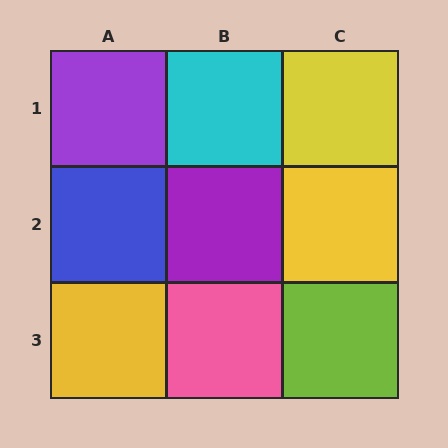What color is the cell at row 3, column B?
Pink.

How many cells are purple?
2 cells are purple.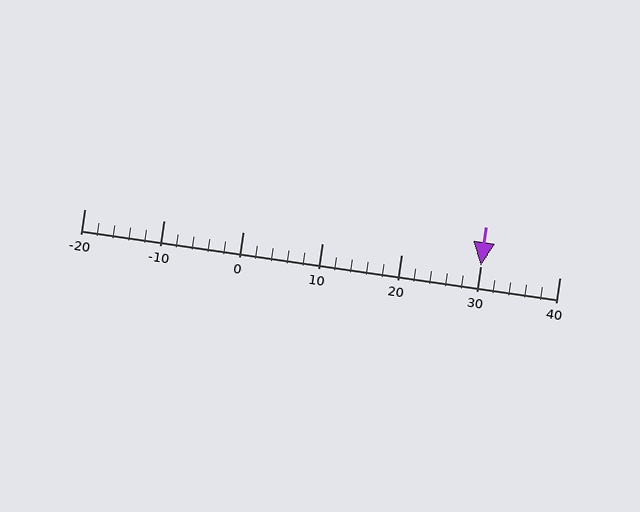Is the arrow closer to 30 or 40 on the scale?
The arrow is closer to 30.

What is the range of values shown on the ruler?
The ruler shows values from -20 to 40.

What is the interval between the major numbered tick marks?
The major tick marks are spaced 10 units apart.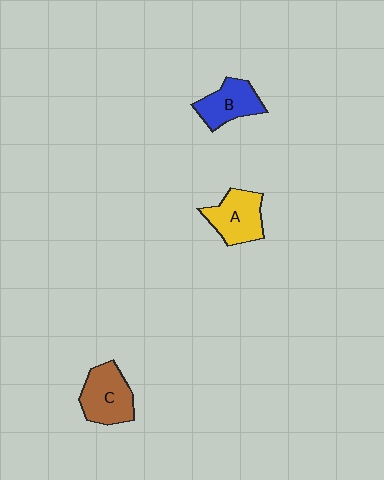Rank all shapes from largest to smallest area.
From largest to smallest: C (brown), A (yellow), B (blue).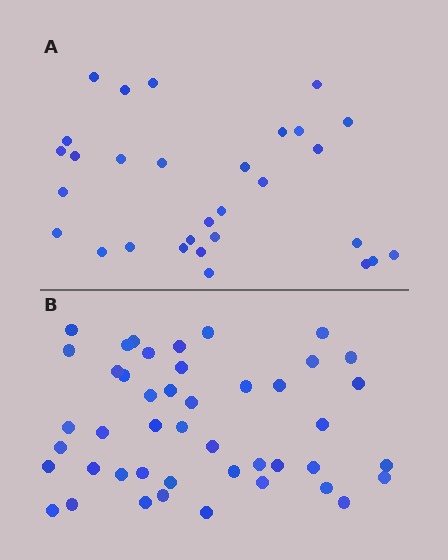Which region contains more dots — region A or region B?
Region B (the bottom region) has more dots.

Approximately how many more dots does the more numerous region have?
Region B has approximately 15 more dots than region A.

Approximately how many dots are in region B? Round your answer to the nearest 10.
About 40 dots. (The exact count is 45, which rounds to 40.)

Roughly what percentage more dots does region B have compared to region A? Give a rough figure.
About 50% more.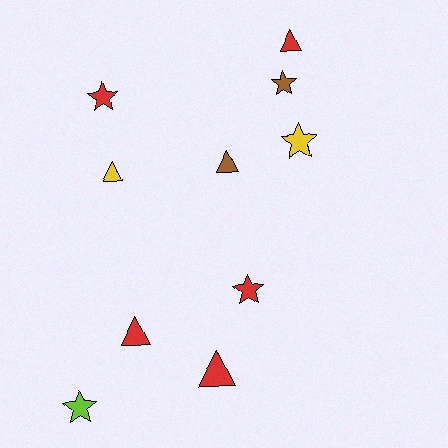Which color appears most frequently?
Red, with 5 objects.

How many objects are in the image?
There are 10 objects.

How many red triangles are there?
There are 3 red triangles.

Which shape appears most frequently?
Star, with 5 objects.